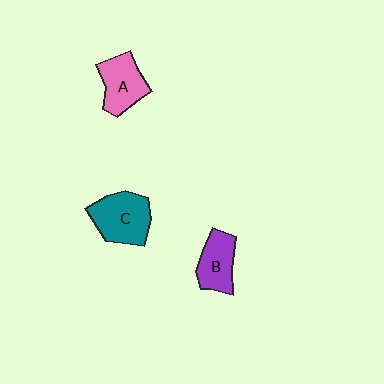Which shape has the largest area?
Shape C (teal).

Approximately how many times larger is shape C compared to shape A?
Approximately 1.2 times.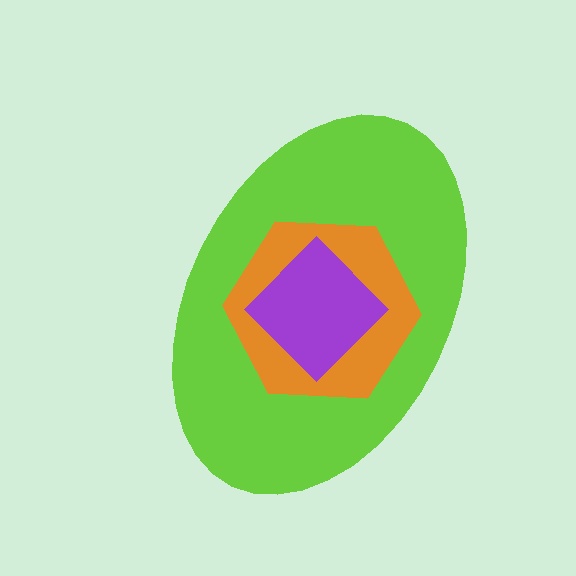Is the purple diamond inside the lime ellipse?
Yes.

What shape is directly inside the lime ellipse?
The orange hexagon.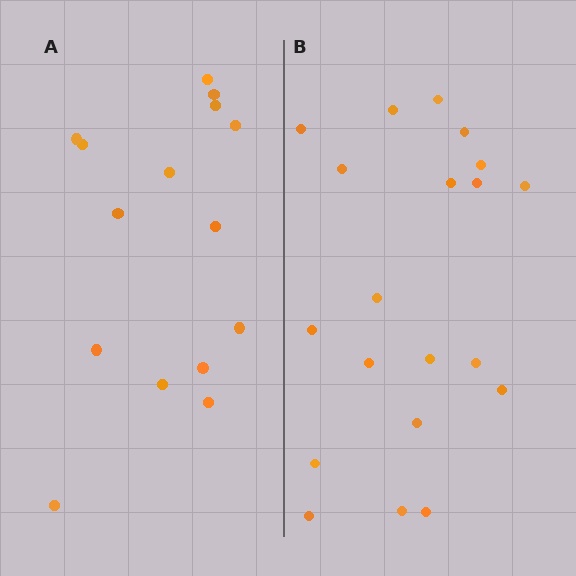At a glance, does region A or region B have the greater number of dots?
Region B (the right region) has more dots.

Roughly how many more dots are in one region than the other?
Region B has about 5 more dots than region A.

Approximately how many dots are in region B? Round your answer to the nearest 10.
About 20 dots.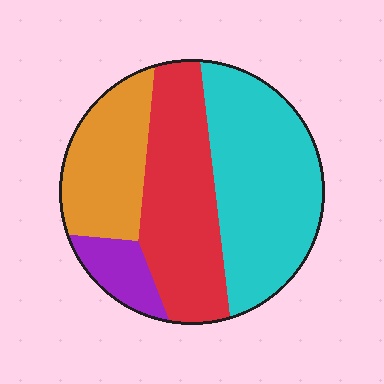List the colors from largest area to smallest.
From largest to smallest: cyan, red, orange, purple.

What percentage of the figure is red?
Red covers 31% of the figure.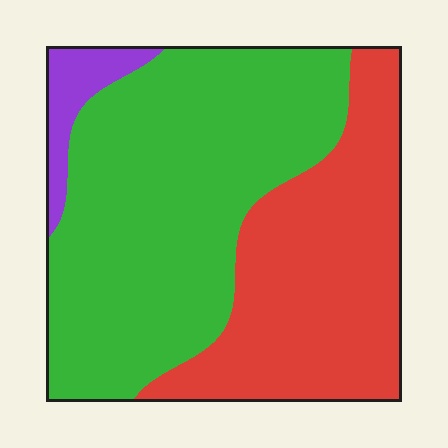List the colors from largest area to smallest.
From largest to smallest: green, red, purple.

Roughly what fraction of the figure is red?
Red covers roughly 40% of the figure.